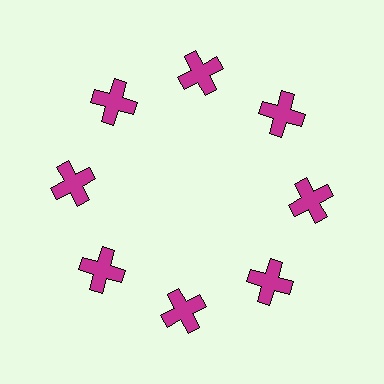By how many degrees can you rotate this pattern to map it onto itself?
The pattern maps onto itself every 45 degrees of rotation.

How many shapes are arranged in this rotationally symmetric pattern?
There are 8 shapes, arranged in 8 groups of 1.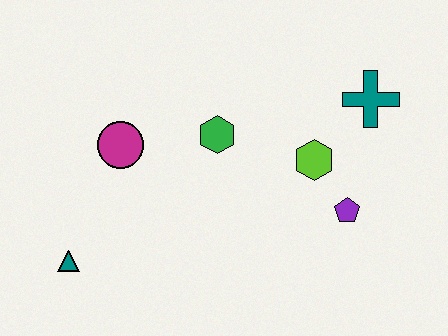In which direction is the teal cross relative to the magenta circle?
The teal cross is to the right of the magenta circle.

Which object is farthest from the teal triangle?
The teal cross is farthest from the teal triangle.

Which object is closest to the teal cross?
The lime hexagon is closest to the teal cross.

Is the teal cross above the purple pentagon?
Yes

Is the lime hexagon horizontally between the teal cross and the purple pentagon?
No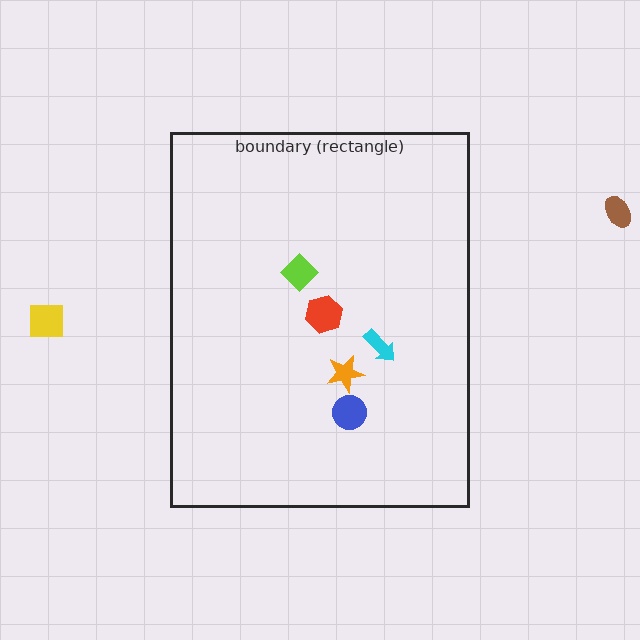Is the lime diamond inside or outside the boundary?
Inside.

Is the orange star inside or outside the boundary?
Inside.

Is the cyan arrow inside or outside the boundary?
Inside.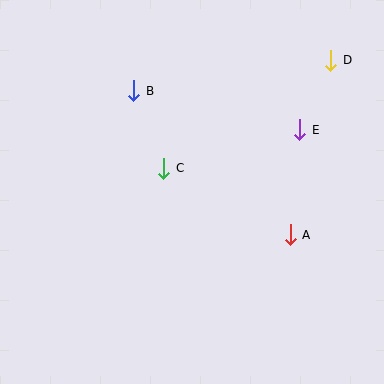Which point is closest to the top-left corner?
Point B is closest to the top-left corner.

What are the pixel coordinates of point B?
Point B is at (134, 91).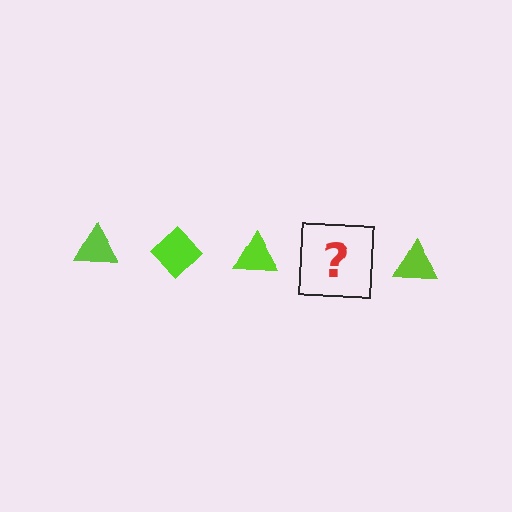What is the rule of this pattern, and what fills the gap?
The rule is that the pattern cycles through triangle, diamond shapes in lime. The gap should be filled with a lime diamond.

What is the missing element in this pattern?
The missing element is a lime diamond.